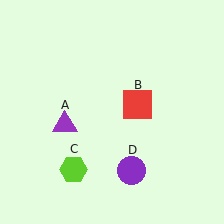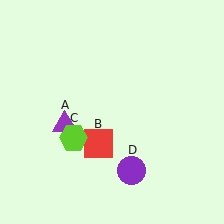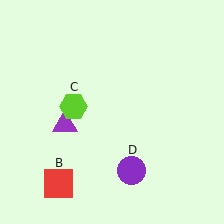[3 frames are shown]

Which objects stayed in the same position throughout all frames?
Purple triangle (object A) and purple circle (object D) remained stationary.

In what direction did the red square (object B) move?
The red square (object B) moved down and to the left.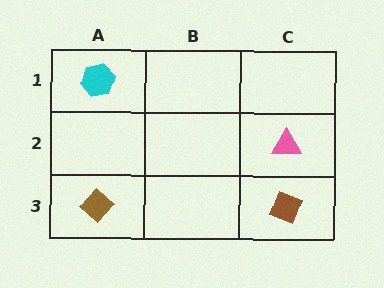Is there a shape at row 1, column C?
No, that cell is empty.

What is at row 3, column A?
A brown diamond.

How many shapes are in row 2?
1 shape.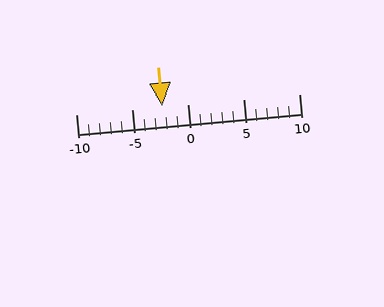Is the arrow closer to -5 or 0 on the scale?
The arrow is closer to 0.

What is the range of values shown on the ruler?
The ruler shows values from -10 to 10.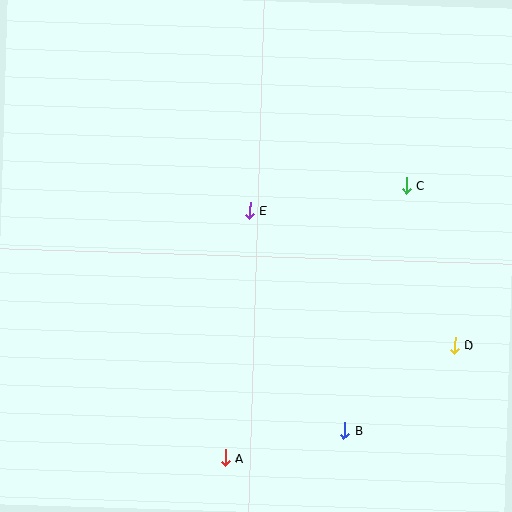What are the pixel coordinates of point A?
Point A is at (225, 458).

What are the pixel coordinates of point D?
Point D is at (454, 345).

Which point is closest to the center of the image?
Point E at (250, 210) is closest to the center.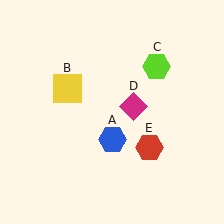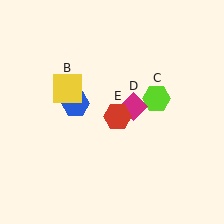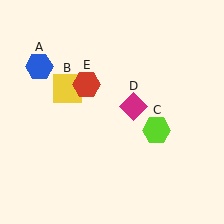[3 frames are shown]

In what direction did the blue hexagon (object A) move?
The blue hexagon (object A) moved up and to the left.